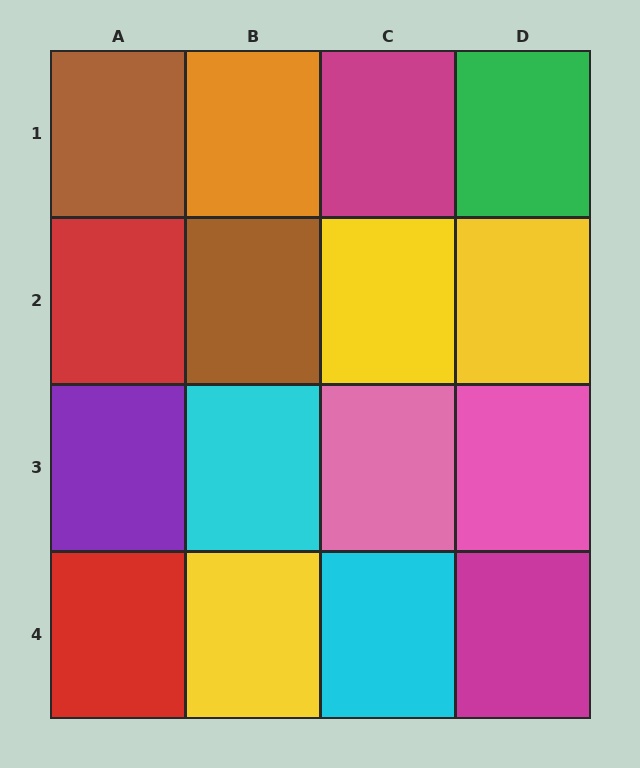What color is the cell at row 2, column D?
Yellow.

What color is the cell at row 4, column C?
Cyan.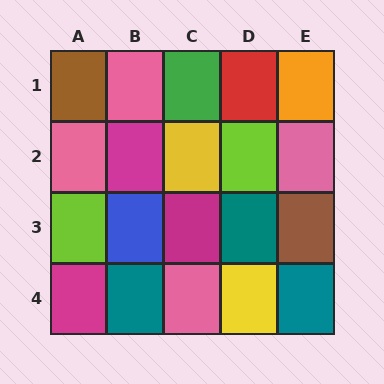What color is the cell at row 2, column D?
Lime.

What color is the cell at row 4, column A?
Magenta.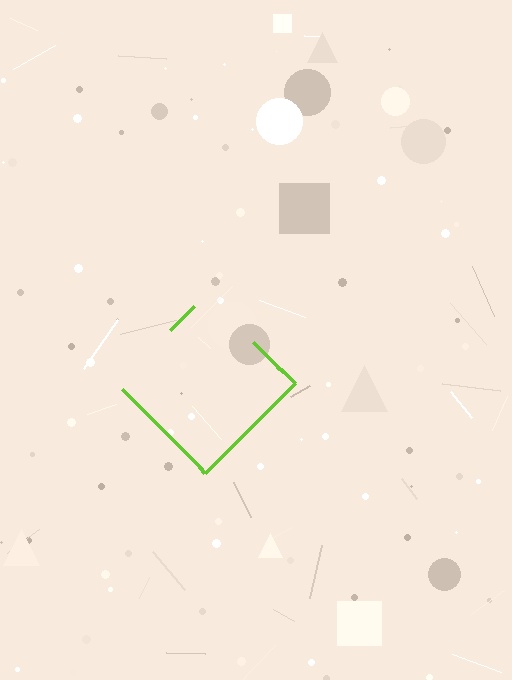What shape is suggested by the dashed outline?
The dashed outline suggests a diamond.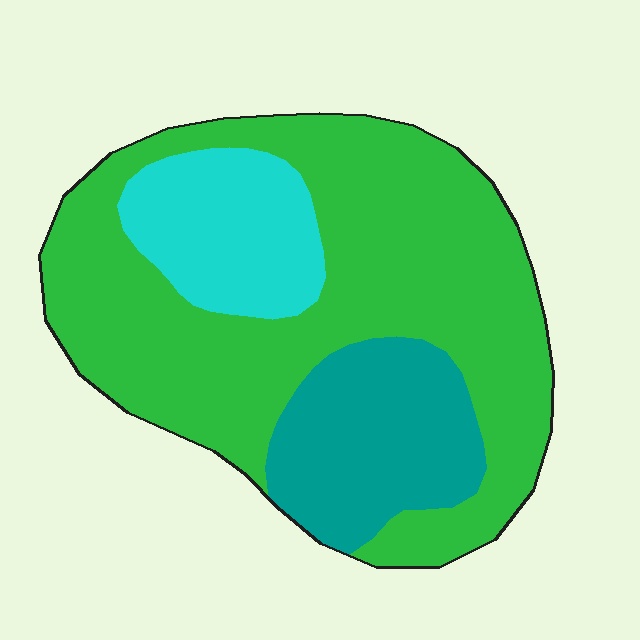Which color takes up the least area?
Cyan, at roughly 15%.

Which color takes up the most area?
Green, at roughly 65%.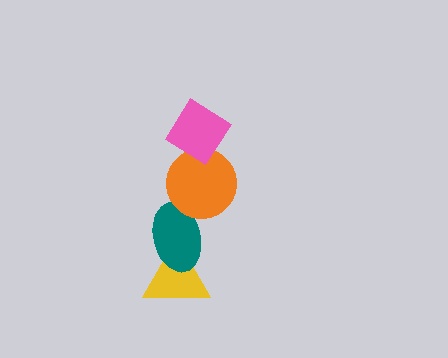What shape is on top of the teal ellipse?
The orange circle is on top of the teal ellipse.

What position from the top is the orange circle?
The orange circle is 2nd from the top.